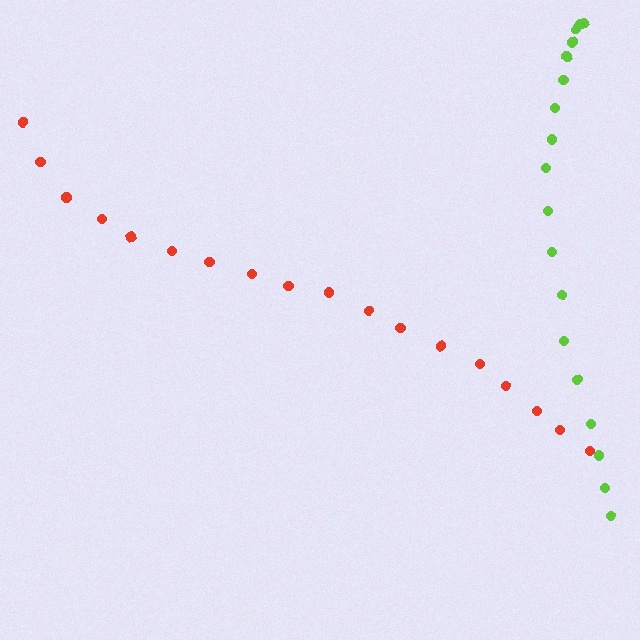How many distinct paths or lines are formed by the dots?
There are 2 distinct paths.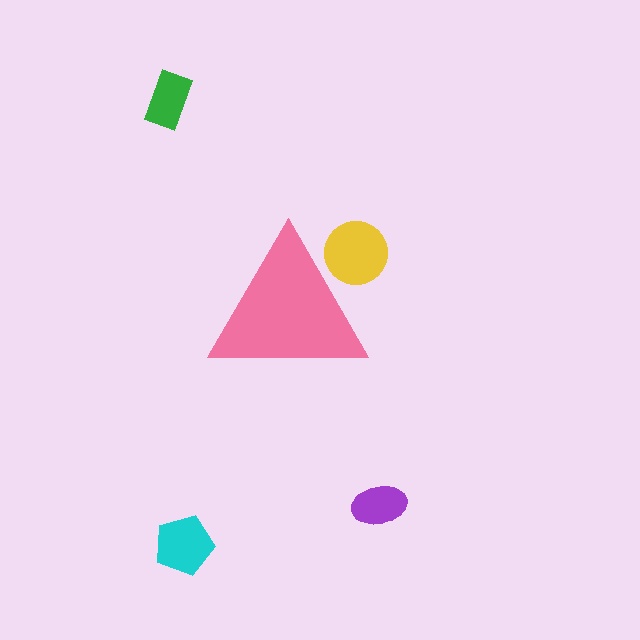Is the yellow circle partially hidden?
Yes, the yellow circle is partially hidden behind the pink triangle.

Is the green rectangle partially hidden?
No, the green rectangle is fully visible.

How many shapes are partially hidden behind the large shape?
1 shape is partially hidden.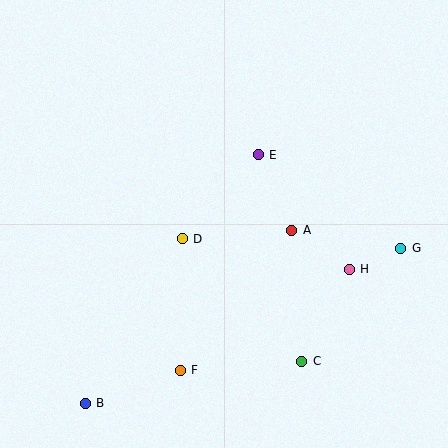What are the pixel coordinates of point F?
Point F is at (180, 370).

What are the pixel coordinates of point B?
Point B is at (85, 403).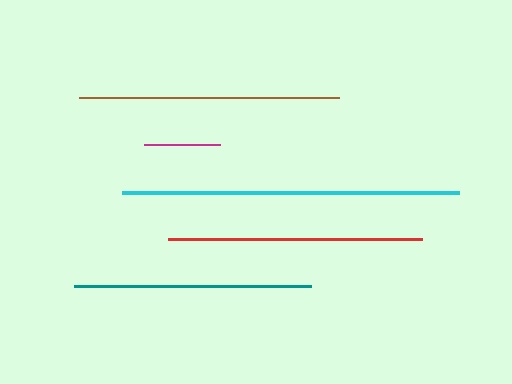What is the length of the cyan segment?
The cyan segment is approximately 337 pixels long.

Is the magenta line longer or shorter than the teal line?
The teal line is longer than the magenta line.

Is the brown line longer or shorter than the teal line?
The brown line is longer than the teal line.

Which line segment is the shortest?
The magenta line is the shortest at approximately 77 pixels.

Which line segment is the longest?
The cyan line is the longest at approximately 337 pixels.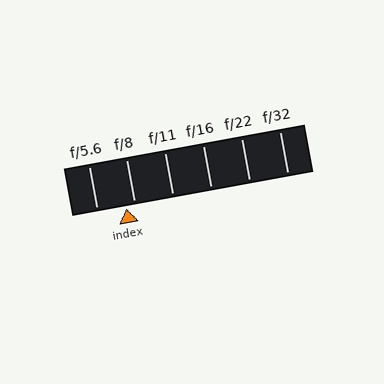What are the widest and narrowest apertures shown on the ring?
The widest aperture shown is f/5.6 and the narrowest is f/32.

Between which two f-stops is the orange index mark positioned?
The index mark is between f/5.6 and f/8.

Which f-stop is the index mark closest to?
The index mark is closest to f/8.